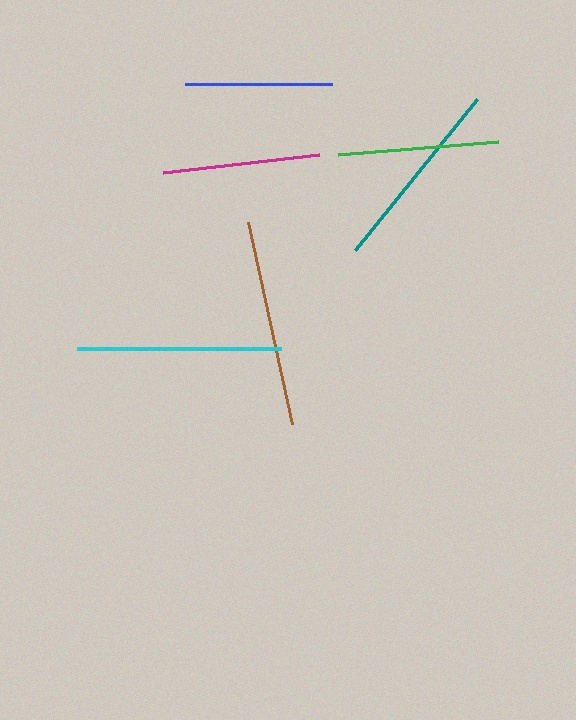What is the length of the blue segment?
The blue segment is approximately 147 pixels long.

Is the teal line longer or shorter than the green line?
The teal line is longer than the green line.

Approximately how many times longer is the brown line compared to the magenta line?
The brown line is approximately 1.3 times the length of the magenta line.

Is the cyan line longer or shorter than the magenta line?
The cyan line is longer than the magenta line.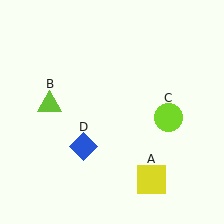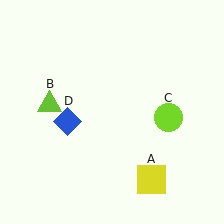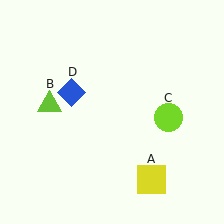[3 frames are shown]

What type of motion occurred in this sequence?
The blue diamond (object D) rotated clockwise around the center of the scene.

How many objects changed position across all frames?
1 object changed position: blue diamond (object D).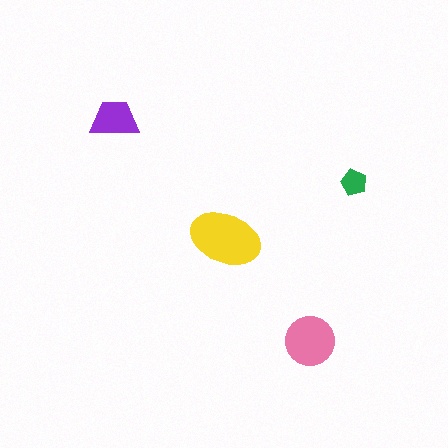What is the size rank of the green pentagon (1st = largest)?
4th.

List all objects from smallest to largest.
The green pentagon, the purple trapezoid, the pink circle, the yellow ellipse.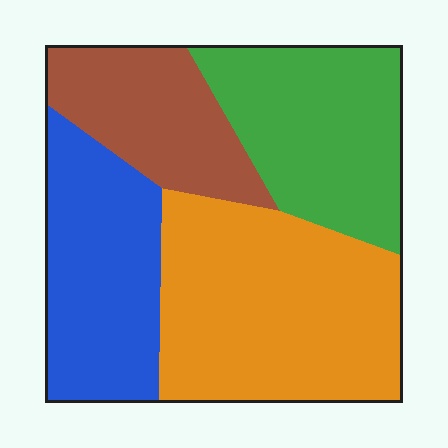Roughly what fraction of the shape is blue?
Blue takes up about one quarter (1/4) of the shape.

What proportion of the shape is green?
Green takes up about one quarter (1/4) of the shape.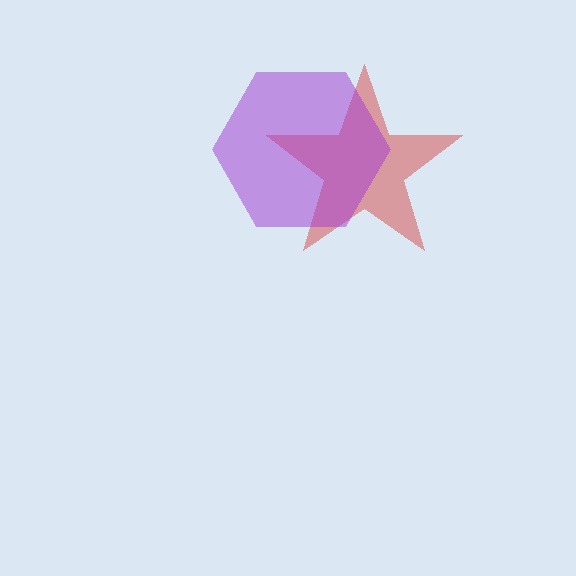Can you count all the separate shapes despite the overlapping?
Yes, there are 2 separate shapes.